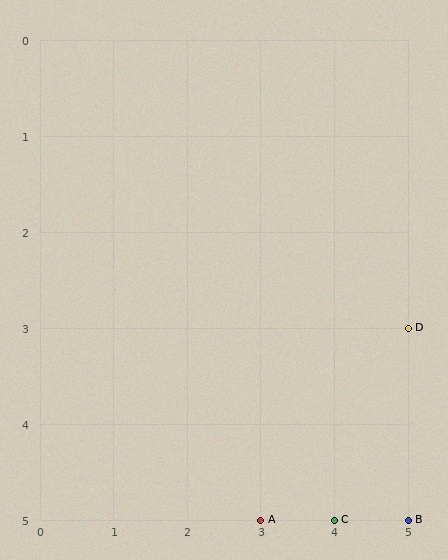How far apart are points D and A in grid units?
Points D and A are 2 columns and 2 rows apart (about 2.8 grid units diagonally).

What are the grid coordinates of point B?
Point B is at grid coordinates (5, 5).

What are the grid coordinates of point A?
Point A is at grid coordinates (3, 5).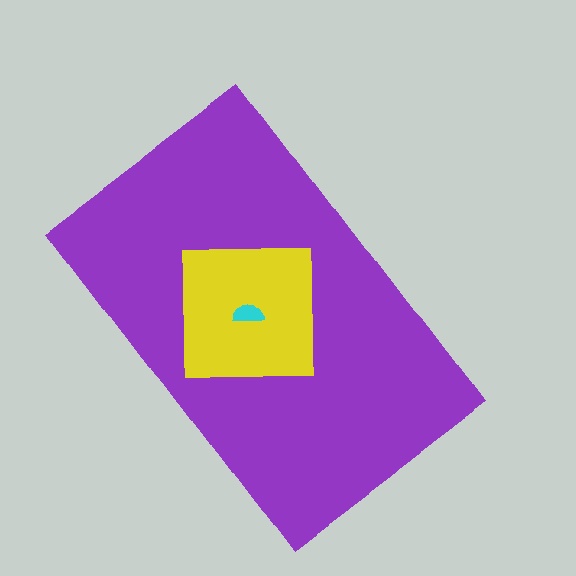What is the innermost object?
The cyan semicircle.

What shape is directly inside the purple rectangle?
The yellow square.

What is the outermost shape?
The purple rectangle.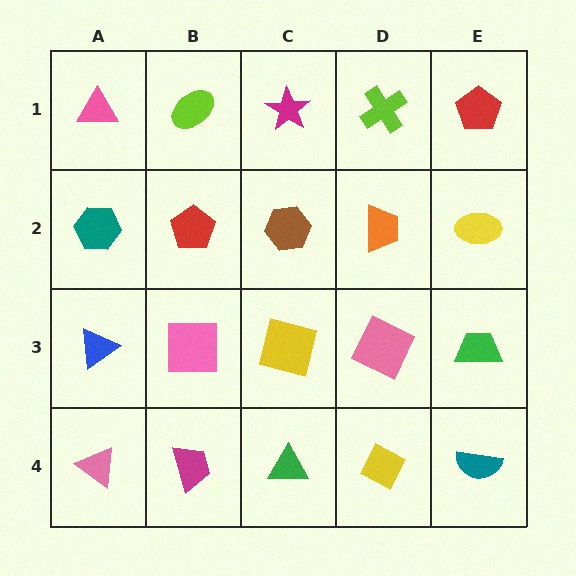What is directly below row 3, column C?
A green triangle.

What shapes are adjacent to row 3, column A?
A teal hexagon (row 2, column A), a pink triangle (row 4, column A), a pink square (row 3, column B).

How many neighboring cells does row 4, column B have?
3.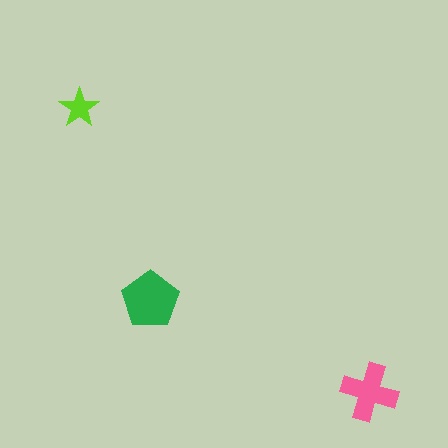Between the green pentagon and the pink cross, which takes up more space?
The green pentagon.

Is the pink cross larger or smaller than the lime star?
Larger.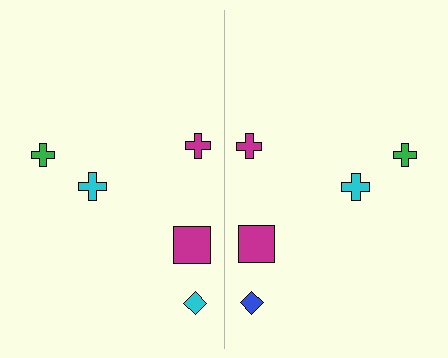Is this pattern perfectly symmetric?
No, the pattern is not perfectly symmetric. The blue diamond on the right side breaks the symmetry — its mirror counterpart is cyan.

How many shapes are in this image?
There are 10 shapes in this image.